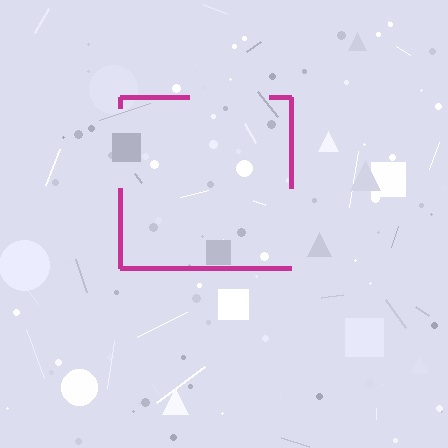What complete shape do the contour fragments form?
The contour fragments form a square.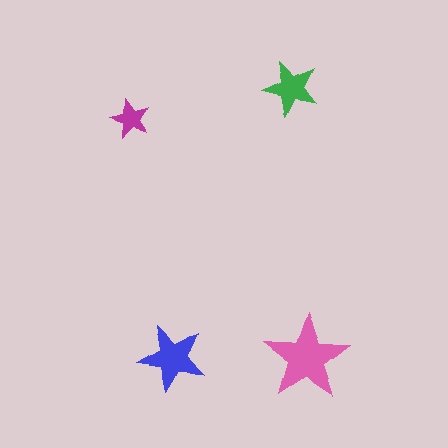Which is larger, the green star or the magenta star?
The green one.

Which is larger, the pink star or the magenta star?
The pink one.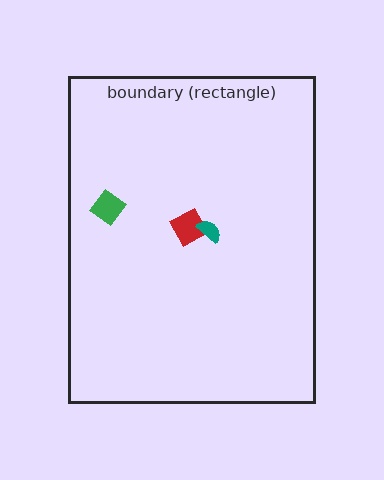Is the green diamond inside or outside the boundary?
Inside.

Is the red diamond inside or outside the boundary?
Inside.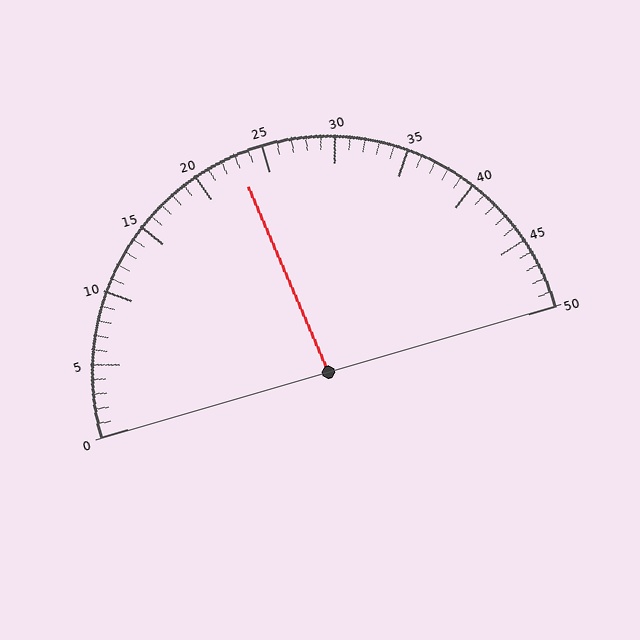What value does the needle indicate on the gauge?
The needle indicates approximately 23.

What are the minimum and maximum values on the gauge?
The gauge ranges from 0 to 50.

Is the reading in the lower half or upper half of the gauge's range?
The reading is in the lower half of the range (0 to 50).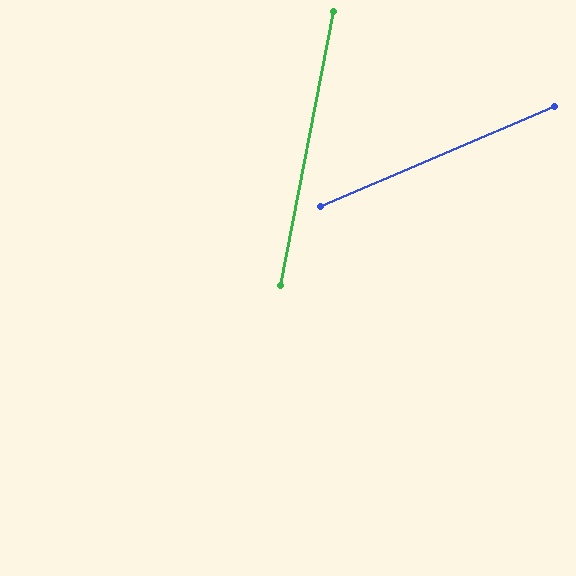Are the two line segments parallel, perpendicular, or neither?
Neither parallel nor perpendicular — they differ by about 56°.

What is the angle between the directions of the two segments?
Approximately 56 degrees.